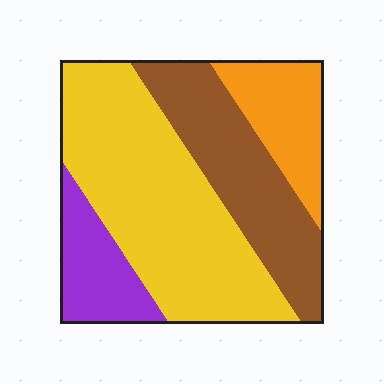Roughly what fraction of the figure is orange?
Orange takes up less than a quarter of the figure.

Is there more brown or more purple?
Brown.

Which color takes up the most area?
Yellow, at roughly 45%.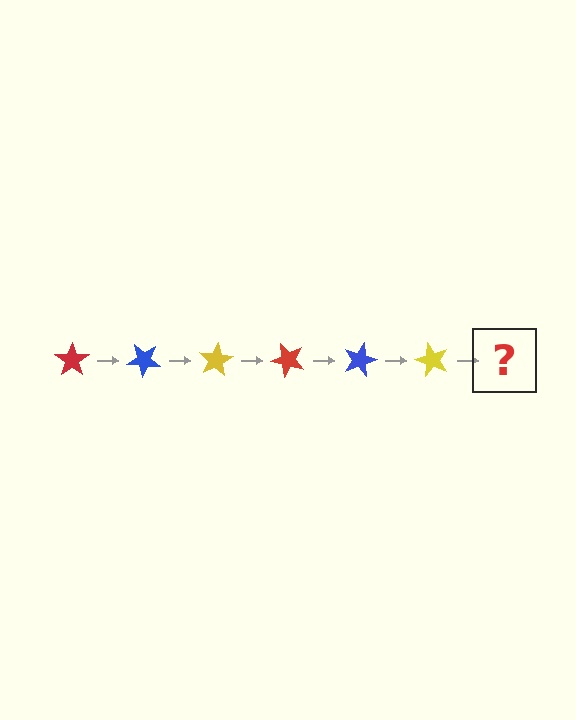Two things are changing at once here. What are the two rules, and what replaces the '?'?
The two rules are that it rotates 40 degrees each step and the color cycles through red, blue, and yellow. The '?' should be a red star, rotated 240 degrees from the start.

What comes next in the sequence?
The next element should be a red star, rotated 240 degrees from the start.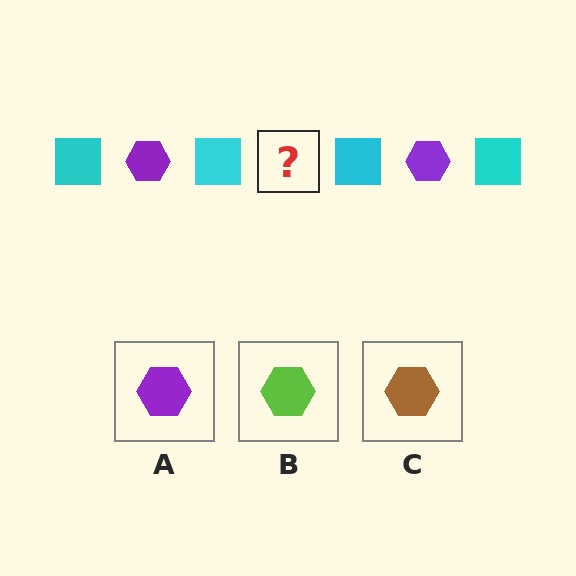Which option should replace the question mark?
Option A.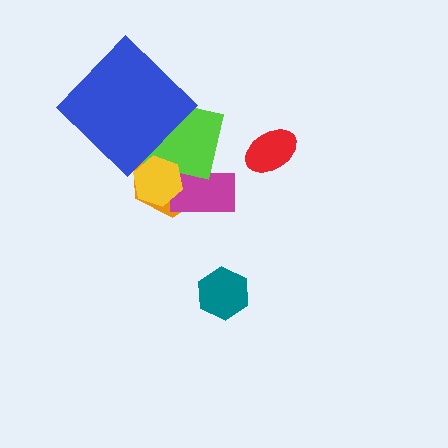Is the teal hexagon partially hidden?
No, no other shape covers it.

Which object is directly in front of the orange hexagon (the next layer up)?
The magenta rectangle is directly in front of the orange hexagon.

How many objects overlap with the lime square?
4 objects overlap with the lime square.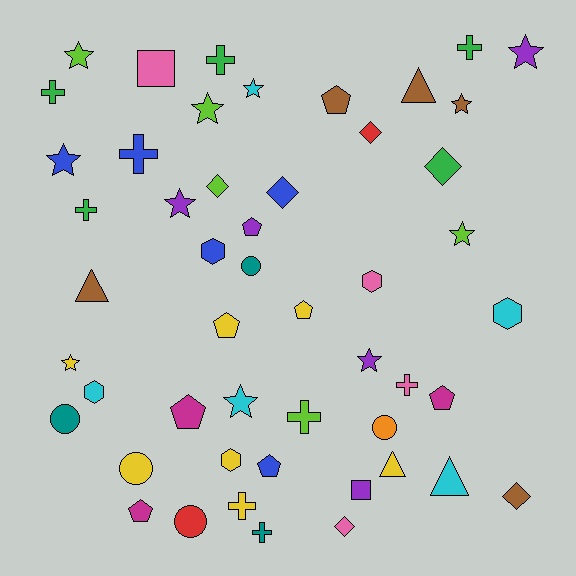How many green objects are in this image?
There are 5 green objects.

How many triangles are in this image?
There are 4 triangles.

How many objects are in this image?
There are 50 objects.